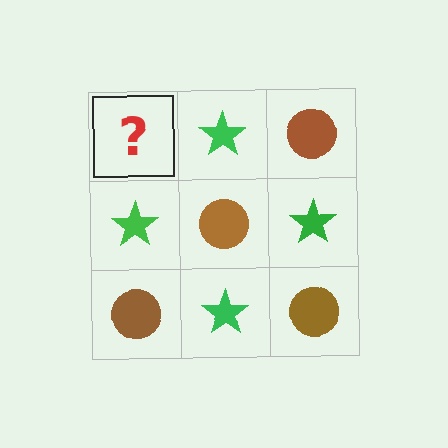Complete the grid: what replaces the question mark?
The question mark should be replaced with a brown circle.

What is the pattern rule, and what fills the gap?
The rule is that it alternates brown circle and green star in a checkerboard pattern. The gap should be filled with a brown circle.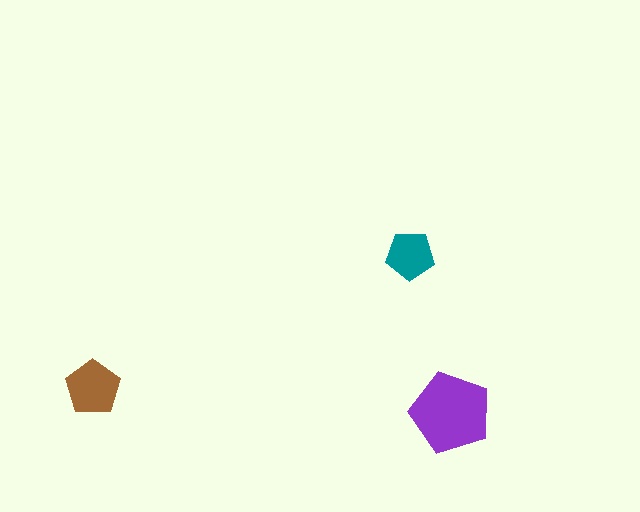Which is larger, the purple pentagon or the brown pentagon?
The purple one.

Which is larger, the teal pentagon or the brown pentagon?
The brown one.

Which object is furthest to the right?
The purple pentagon is rightmost.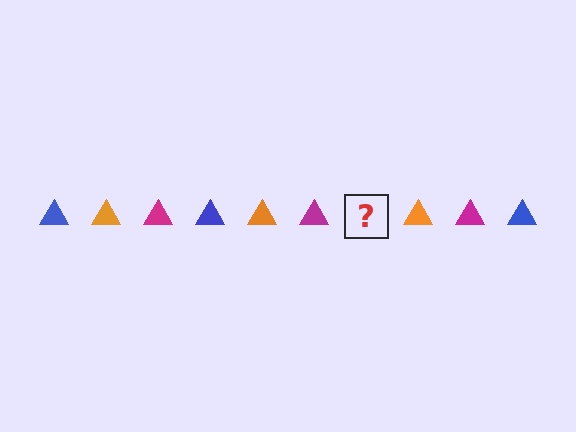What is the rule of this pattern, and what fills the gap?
The rule is that the pattern cycles through blue, orange, magenta triangles. The gap should be filled with a blue triangle.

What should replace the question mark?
The question mark should be replaced with a blue triangle.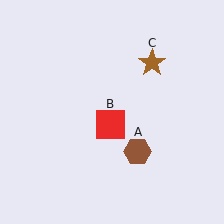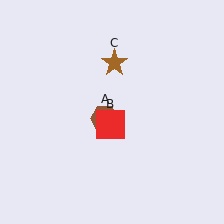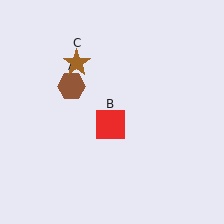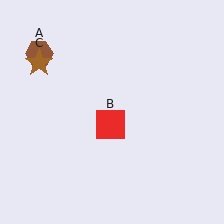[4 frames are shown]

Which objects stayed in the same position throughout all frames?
Red square (object B) remained stationary.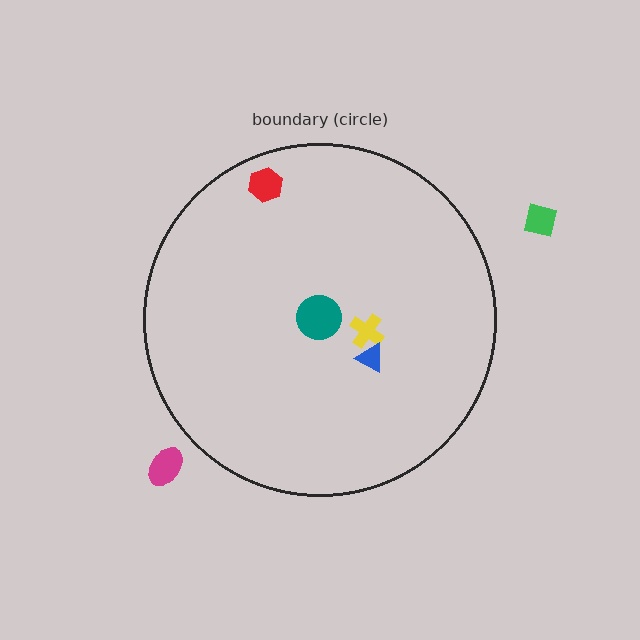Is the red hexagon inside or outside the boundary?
Inside.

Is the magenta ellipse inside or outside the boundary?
Outside.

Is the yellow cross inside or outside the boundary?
Inside.